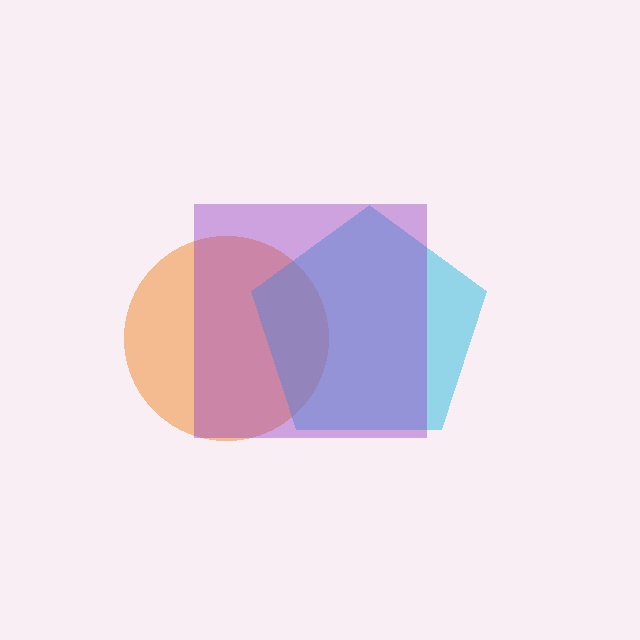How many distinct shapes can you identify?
There are 3 distinct shapes: an orange circle, a cyan pentagon, a purple square.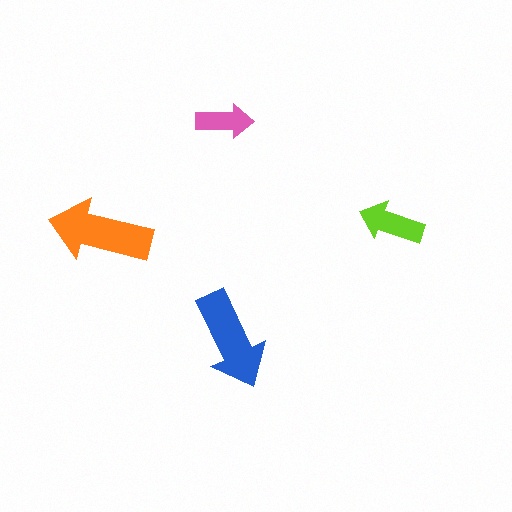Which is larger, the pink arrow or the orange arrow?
The orange one.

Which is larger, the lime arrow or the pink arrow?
The lime one.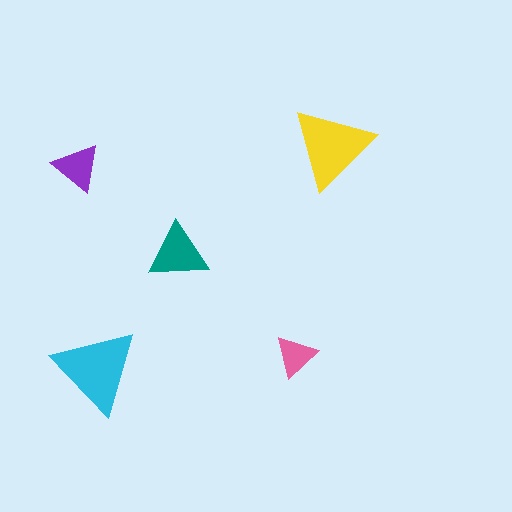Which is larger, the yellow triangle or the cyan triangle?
The cyan one.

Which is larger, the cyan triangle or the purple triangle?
The cyan one.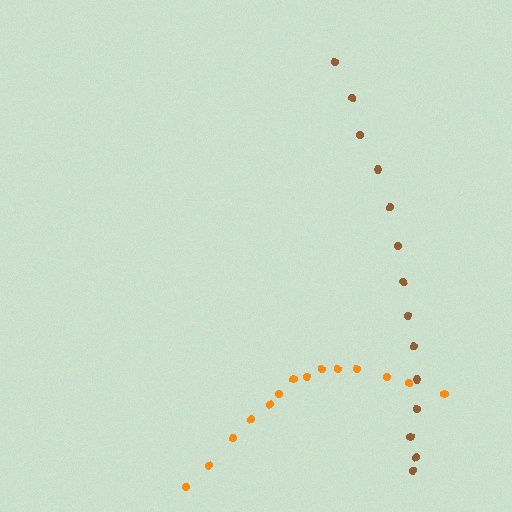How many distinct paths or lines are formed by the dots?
There are 2 distinct paths.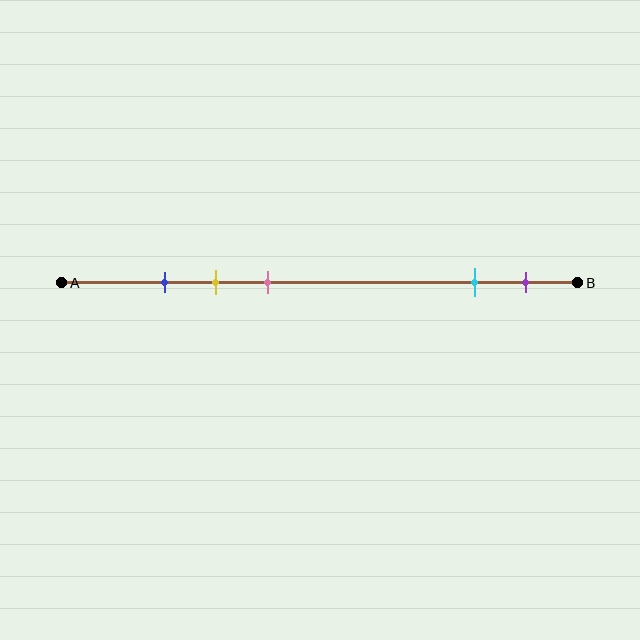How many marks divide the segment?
There are 5 marks dividing the segment.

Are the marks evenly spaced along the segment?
No, the marks are not evenly spaced.